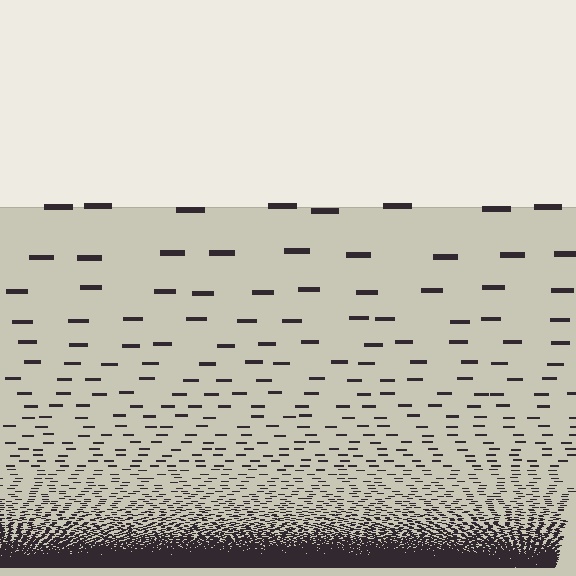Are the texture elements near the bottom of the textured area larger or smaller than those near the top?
Smaller. The gradient is inverted — elements near the bottom are smaller and denser.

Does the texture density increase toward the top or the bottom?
Density increases toward the bottom.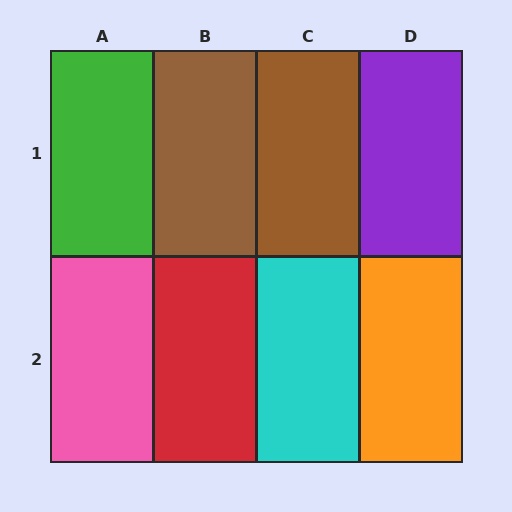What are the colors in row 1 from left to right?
Green, brown, brown, purple.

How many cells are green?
1 cell is green.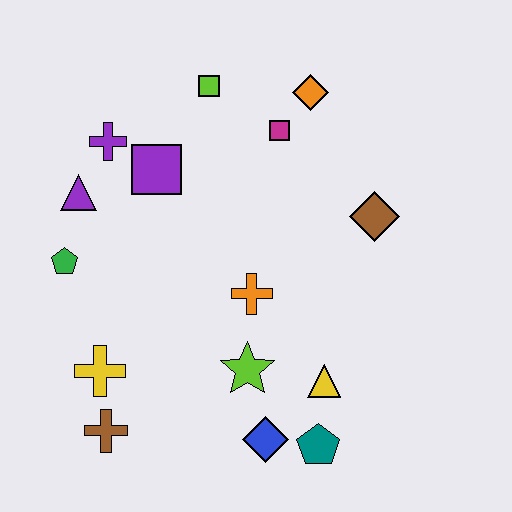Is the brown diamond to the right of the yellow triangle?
Yes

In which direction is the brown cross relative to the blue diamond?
The brown cross is to the left of the blue diamond.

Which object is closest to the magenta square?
The orange diamond is closest to the magenta square.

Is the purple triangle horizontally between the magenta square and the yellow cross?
No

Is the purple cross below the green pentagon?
No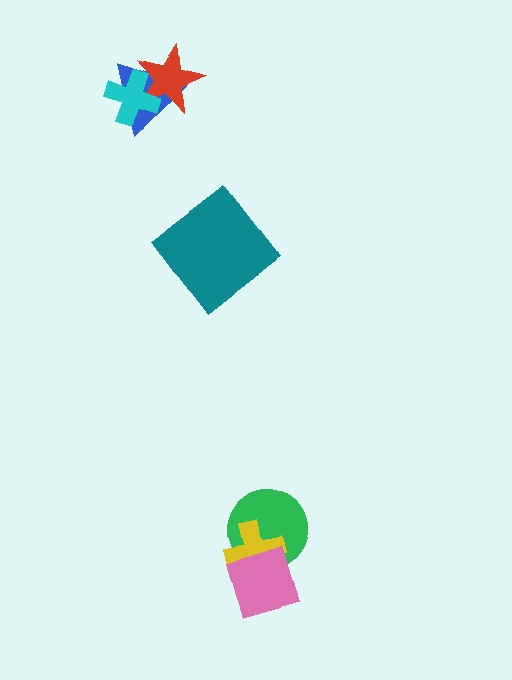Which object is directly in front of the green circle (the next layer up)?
The yellow cross is directly in front of the green circle.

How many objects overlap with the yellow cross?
2 objects overlap with the yellow cross.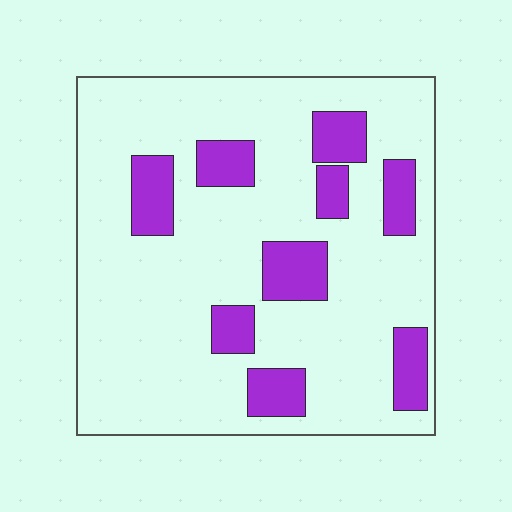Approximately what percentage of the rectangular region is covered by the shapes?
Approximately 20%.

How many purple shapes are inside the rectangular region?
9.